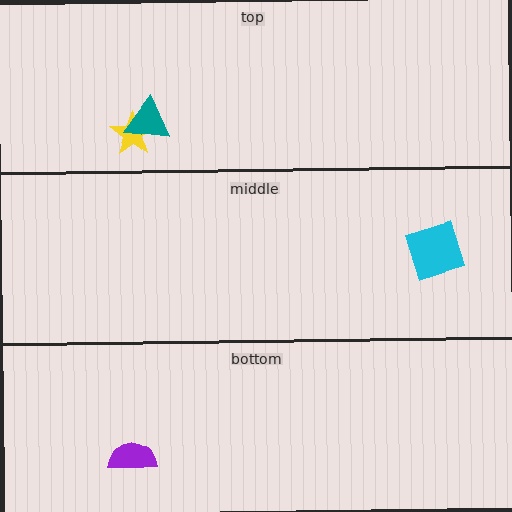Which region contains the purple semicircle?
The bottom region.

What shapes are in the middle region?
The cyan square.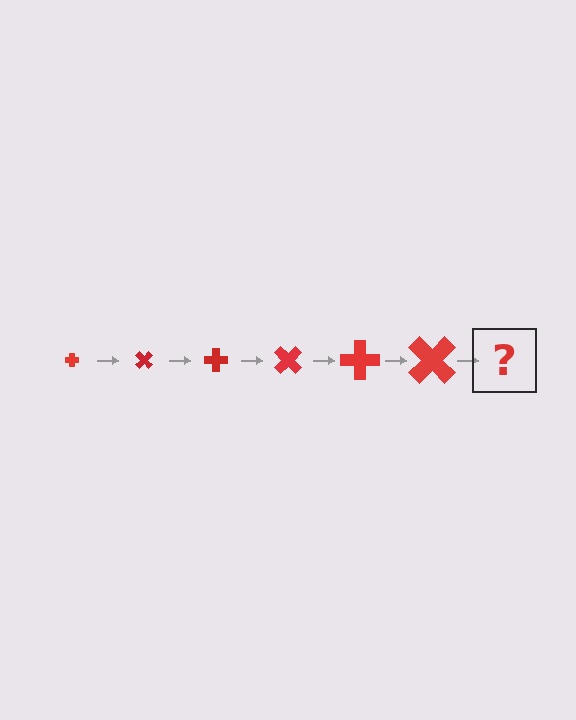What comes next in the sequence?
The next element should be a cross, larger than the previous one and rotated 270 degrees from the start.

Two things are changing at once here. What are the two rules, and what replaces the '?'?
The two rules are that the cross grows larger each step and it rotates 45 degrees each step. The '?' should be a cross, larger than the previous one and rotated 270 degrees from the start.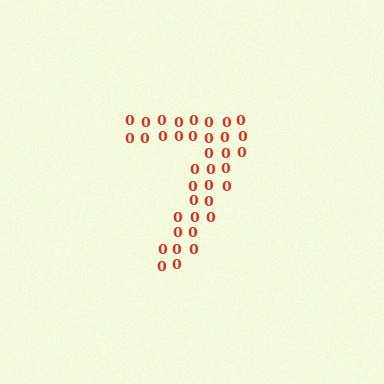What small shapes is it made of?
It is made of small digit 0's.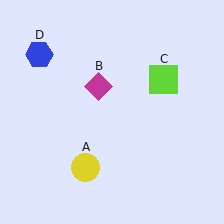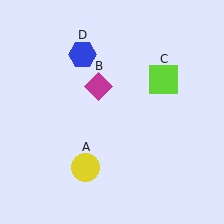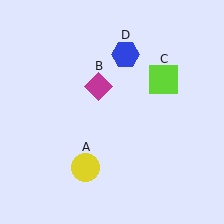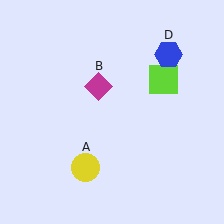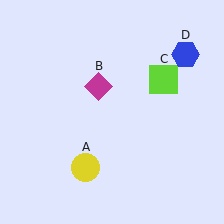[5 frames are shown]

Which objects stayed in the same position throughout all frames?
Yellow circle (object A) and magenta diamond (object B) and lime square (object C) remained stationary.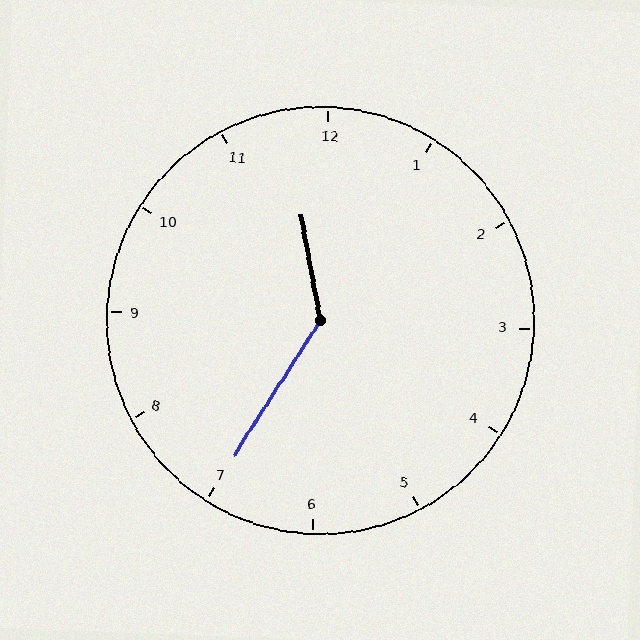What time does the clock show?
11:35.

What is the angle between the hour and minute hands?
Approximately 138 degrees.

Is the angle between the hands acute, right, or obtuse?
It is obtuse.